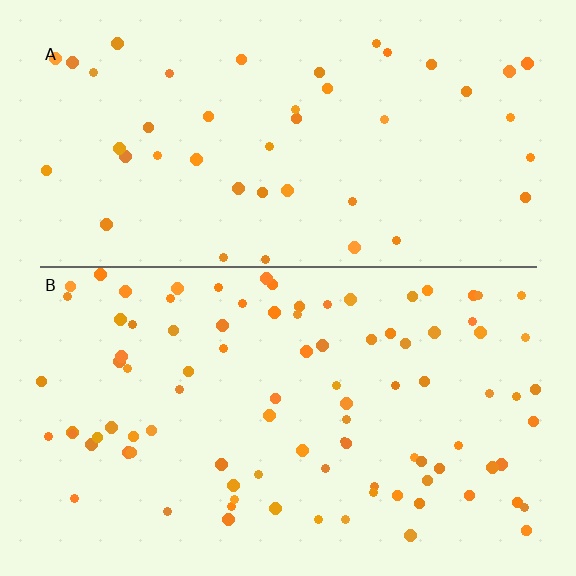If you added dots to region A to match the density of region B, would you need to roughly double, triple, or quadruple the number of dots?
Approximately double.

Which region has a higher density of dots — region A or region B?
B (the bottom).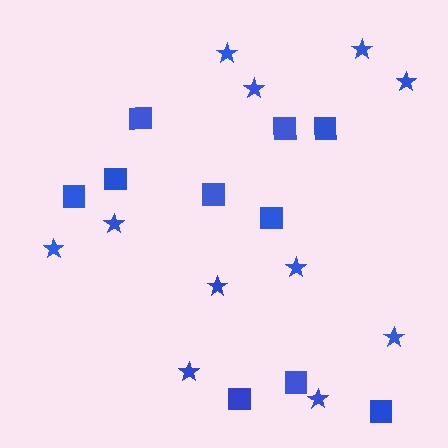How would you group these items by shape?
There are 2 groups: one group of stars (11) and one group of squares (10).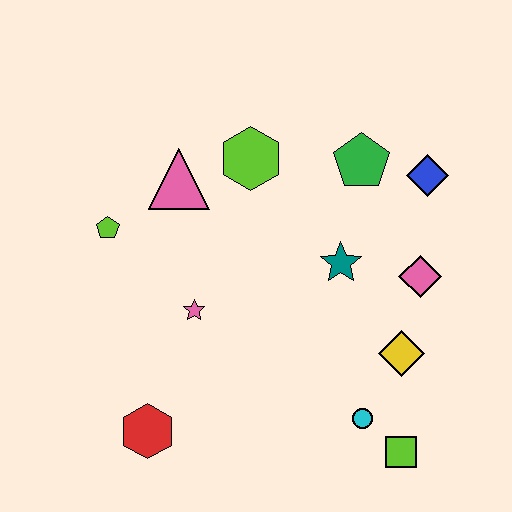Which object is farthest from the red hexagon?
The blue diamond is farthest from the red hexagon.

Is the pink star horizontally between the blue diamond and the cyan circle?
No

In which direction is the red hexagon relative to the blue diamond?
The red hexagon is to the left of the blue diamond.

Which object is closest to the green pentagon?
The blue diamond is closest to the green pentagon.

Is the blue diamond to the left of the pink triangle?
No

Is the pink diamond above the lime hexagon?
No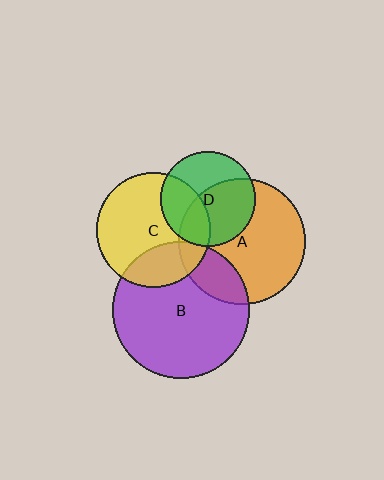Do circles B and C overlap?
Yes.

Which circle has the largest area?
Circle B (purple).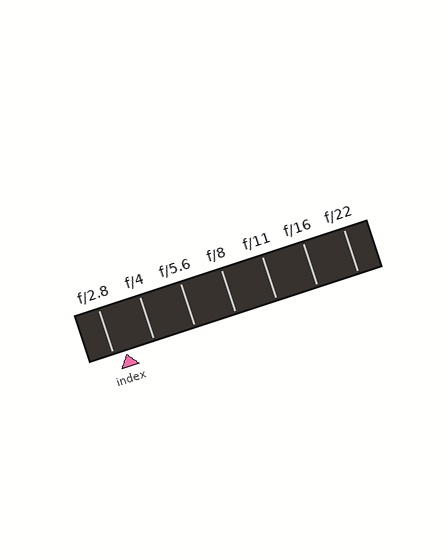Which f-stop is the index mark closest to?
The index mark is closest to f/2.8.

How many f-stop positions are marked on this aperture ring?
There are 7 f-stop positions marked.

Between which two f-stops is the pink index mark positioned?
The index mark is between f/2.8 and f/4.